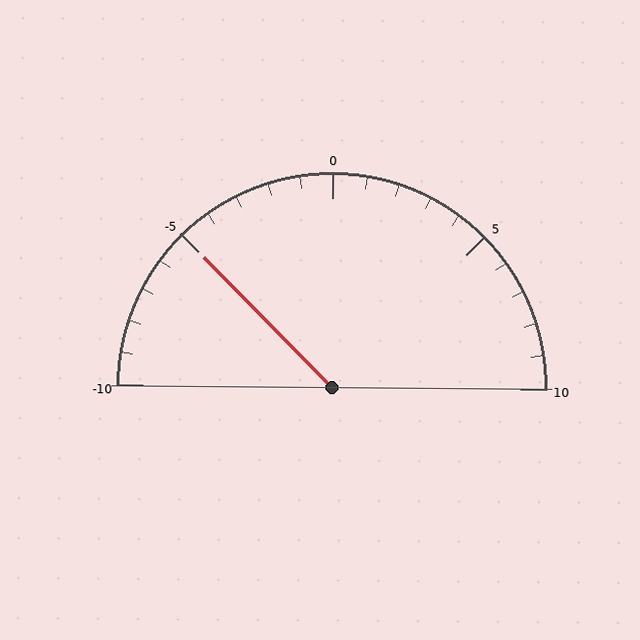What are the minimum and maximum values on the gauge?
The gauge ranges from -10 to 10.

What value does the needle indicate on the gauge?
The needle indicates approximately -5.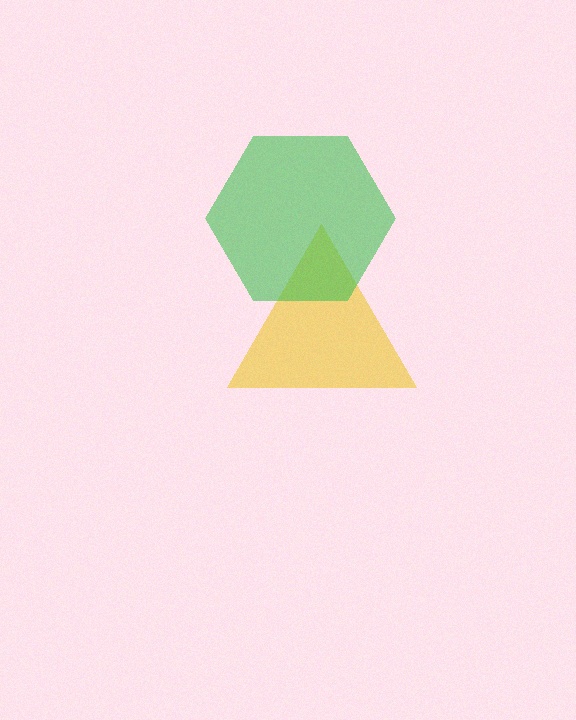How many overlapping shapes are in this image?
There are 2 overlapping shapes in the image.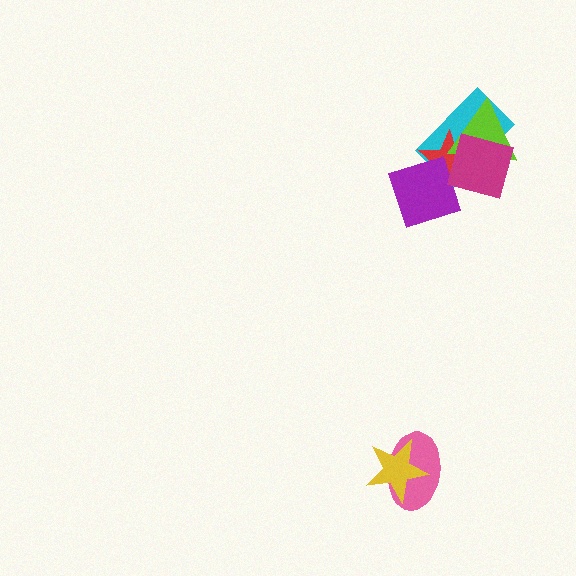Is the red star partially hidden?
Yes, it is partially covered by another shape.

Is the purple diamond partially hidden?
No, no other shape covers it.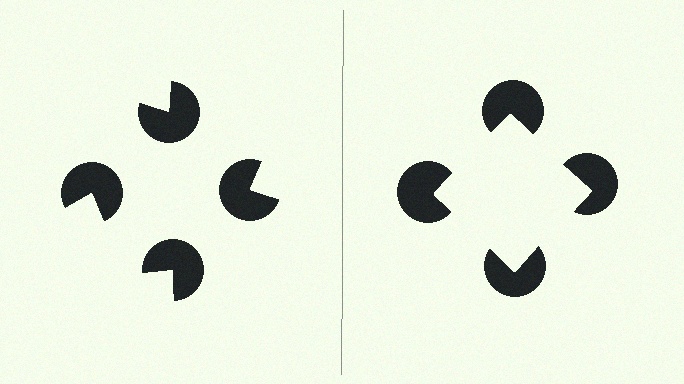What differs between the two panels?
The pac-man discs are positioned identically on both sides; only the wedge orientations differ. On the right they align to a square; on the left they are misaligned.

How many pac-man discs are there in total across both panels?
8 — 4 on each side.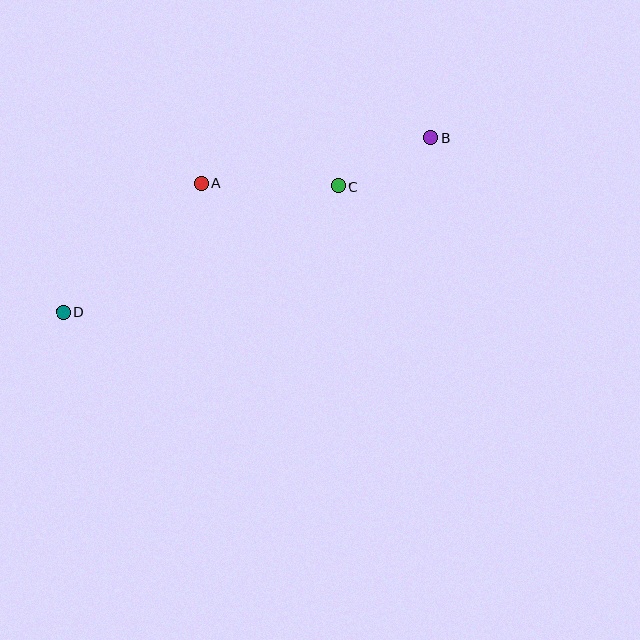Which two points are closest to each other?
Points B and C are closest to each other.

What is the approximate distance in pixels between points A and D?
The distance between A and D is approximately 189 pixels.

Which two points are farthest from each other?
Points B and D are farthest from each other.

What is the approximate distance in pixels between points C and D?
The distance between C and D is approximately 302 pixels.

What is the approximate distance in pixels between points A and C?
The distance between A and C is approximately 137 pixels.